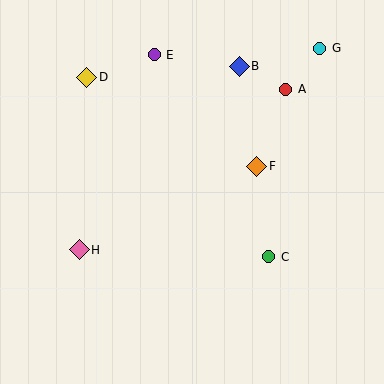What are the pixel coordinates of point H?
Point H is at (79, 250).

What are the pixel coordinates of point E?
Point E is at (154, 55).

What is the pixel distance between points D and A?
The distance between D and A is 200 pixels.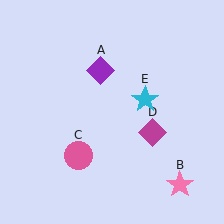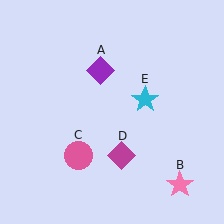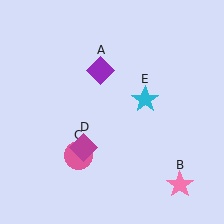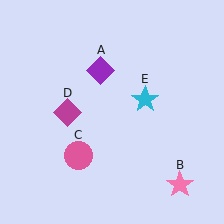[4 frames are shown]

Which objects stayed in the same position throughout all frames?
Purple diamond (object A) and pink star (object B) and pink circle (object C) and cyan star (object E) remained stationary.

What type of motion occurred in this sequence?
The magenta diamond (object D) rotated clockwise around the center of the scene.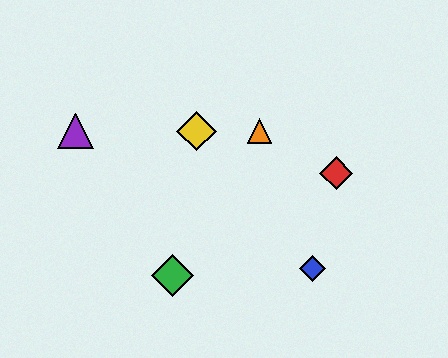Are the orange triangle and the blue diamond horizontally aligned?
No, the orange triangle is at y≈131 and the blue diamond is at y≈269.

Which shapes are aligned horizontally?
The yellow diamond, the purple triangle, the orange triangle are aligned horizontally.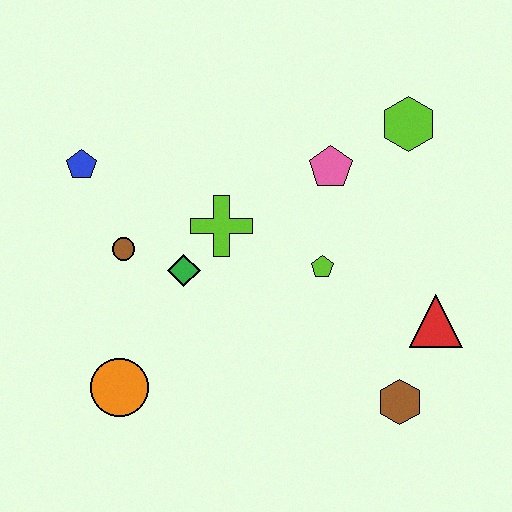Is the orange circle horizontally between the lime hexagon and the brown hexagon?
No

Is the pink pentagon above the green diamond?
Yes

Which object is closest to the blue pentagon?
The brown circle is closest to the blue pentagon.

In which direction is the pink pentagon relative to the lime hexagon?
The pink pentagon is to the left of the lime hexagon.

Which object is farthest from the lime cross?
The brown hexagon is farthest from the lime cross.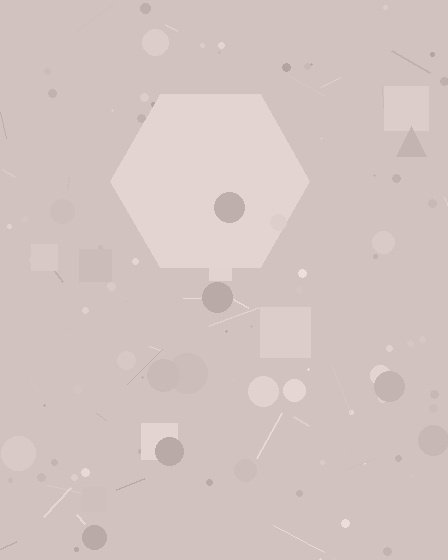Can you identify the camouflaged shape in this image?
The camouflaged shape is a hexagon.